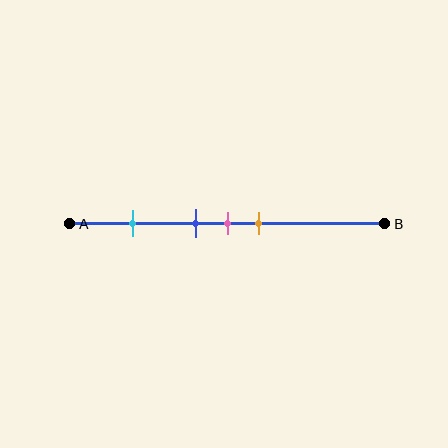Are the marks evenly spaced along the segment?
No, the marks are not evenly spaced.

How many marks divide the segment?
There are 4 marks dividing the segment.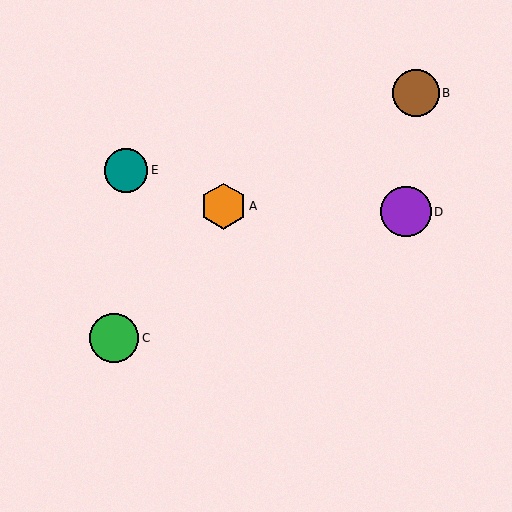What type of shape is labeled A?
Shape A is an orange hexagon.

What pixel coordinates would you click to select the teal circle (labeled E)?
Click at (126, 170) to select the teal circle E.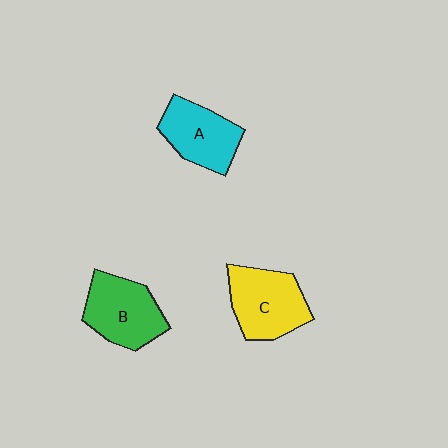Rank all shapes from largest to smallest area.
From largest to smallest: C (yellow), B (green), A (cyan).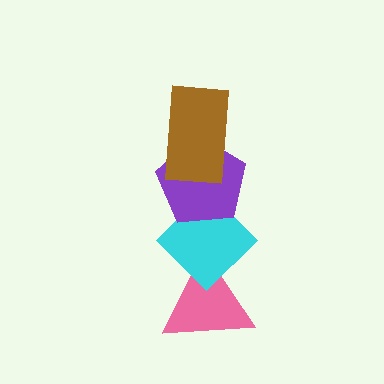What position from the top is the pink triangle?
The pink triangle is 4th from the top.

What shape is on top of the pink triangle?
The cyan diamond is on top of the pink triangle.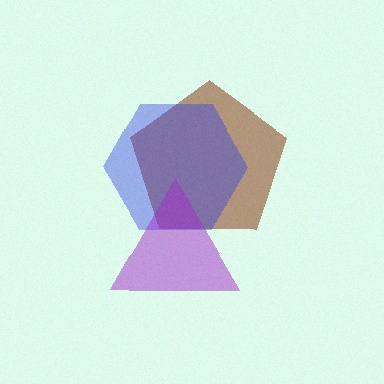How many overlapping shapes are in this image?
There are 3 overlapping shapes in the image.